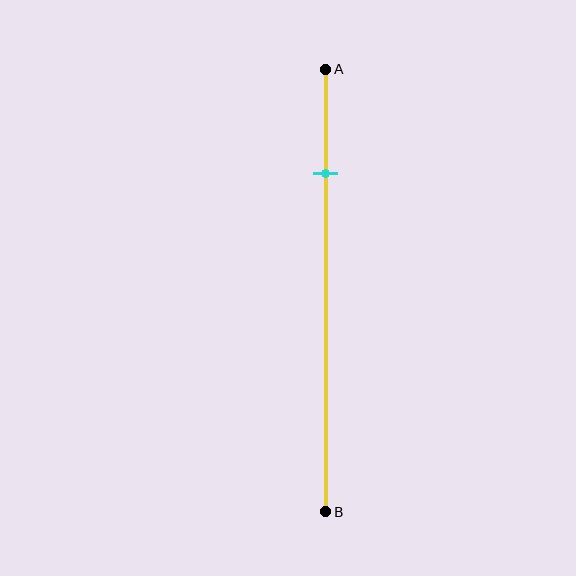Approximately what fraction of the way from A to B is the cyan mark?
The cyan mark is approximately 25% of the way from A to B.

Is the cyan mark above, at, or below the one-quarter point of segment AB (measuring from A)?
The cyan mark is approximately at the one-quarter point of segment AB.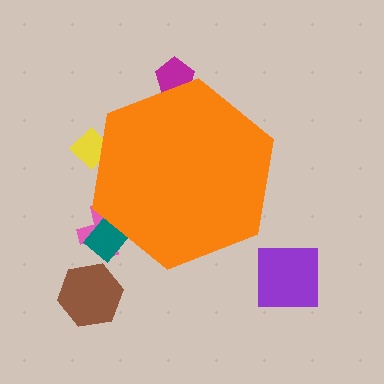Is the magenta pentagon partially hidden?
Yes, the magenta pentagon is partially hidden behind the orange hexagon.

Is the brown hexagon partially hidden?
No, the brown hexagon is fully visible.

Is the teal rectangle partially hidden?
Yes, the teal rectangle is partially hidden behind the orange hexagon.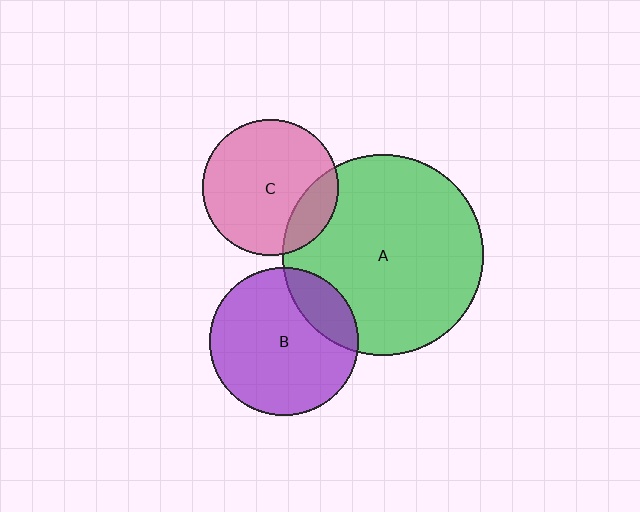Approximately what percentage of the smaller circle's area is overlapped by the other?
Approximately 20%.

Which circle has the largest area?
Circle A (green).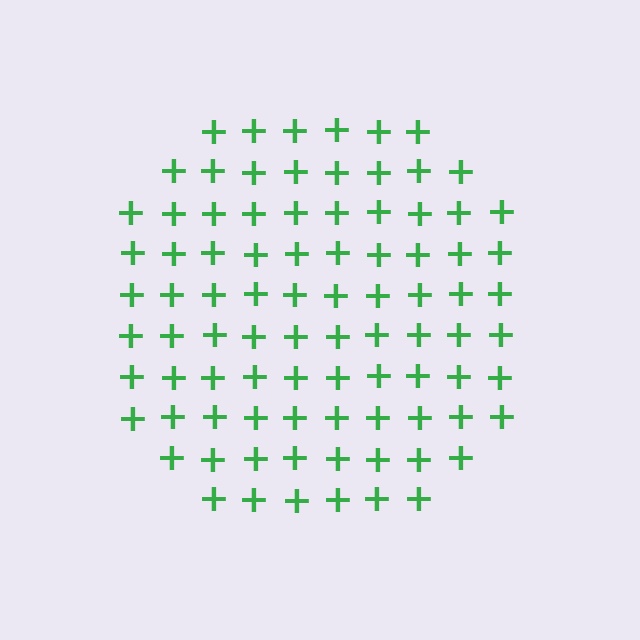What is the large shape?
The large shape is a circle.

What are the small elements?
The small elements are plus signs.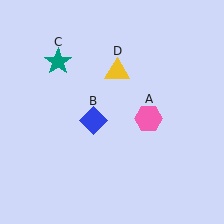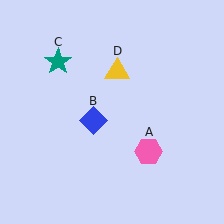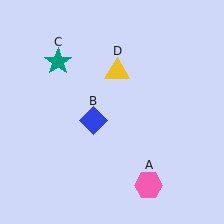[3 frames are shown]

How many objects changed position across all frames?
1 object changed position: pink hexagon (object A).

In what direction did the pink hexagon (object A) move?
The pink hexagon (object A) moved down.